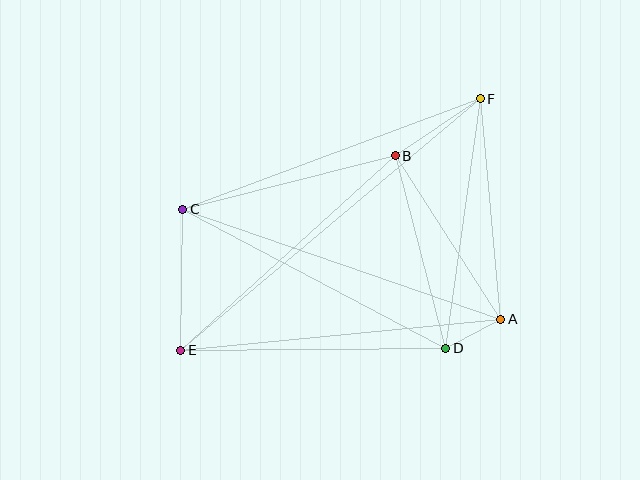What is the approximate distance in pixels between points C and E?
The distance between C and E is approximately 141 pixels.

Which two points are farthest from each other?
Points E and F are farthest from each other.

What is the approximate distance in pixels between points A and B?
The distance between A and B is approximately 194 pixels.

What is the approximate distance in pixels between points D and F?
The distance between D and F is approximately 252 pixels.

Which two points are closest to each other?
Points A and D are closest to each other.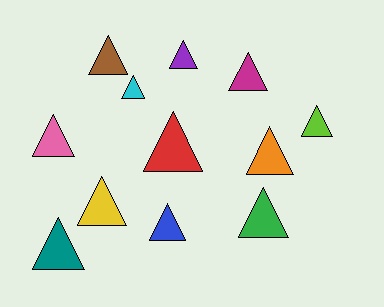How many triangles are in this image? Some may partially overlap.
There are 12 triangles.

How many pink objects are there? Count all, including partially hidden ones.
There is 1 pink object.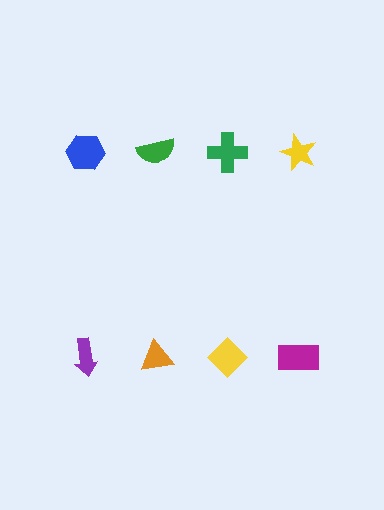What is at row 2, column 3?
A yellow diamond.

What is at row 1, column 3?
A green cross.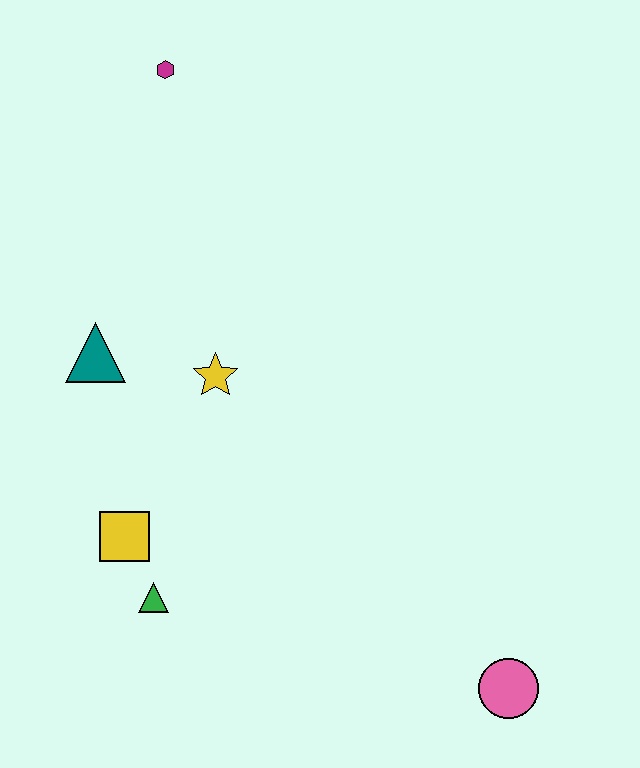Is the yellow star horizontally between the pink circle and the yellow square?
Yes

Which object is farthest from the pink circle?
The magenta hexagon is farthest from the pink circle.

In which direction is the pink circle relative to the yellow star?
The pink circle is below the yellow star.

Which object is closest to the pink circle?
The green triangle is closest to the pink circle.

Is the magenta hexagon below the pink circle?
No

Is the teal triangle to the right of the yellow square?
No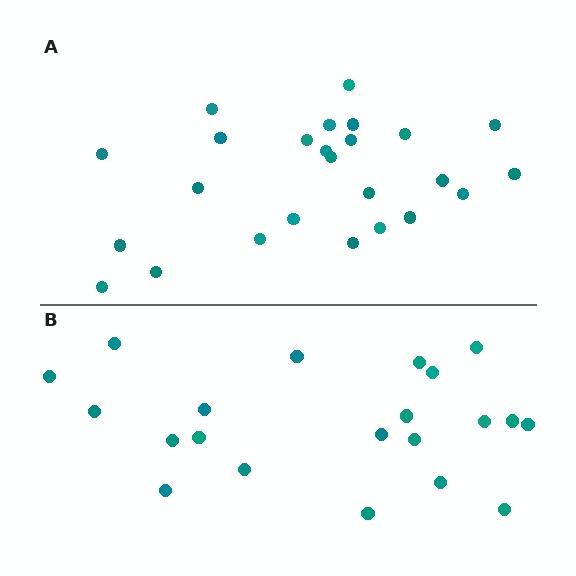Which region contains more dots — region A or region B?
Region A (the top region) has more dots.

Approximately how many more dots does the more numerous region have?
Region A has about 4 more dots than region B.